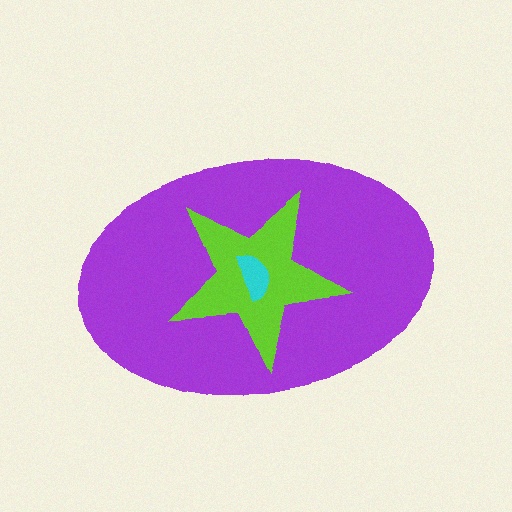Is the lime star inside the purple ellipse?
Yes.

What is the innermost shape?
The cyan semicircle.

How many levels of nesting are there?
3.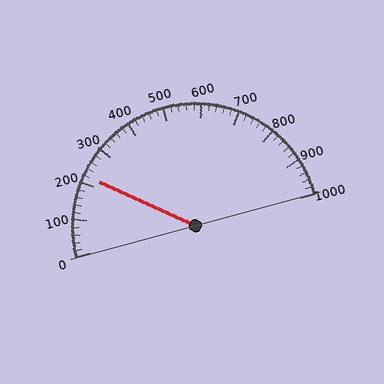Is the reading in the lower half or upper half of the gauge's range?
The reading is in the lower half of the range (0 to 1000).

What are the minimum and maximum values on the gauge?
The gauge ranges from 0 to 1000.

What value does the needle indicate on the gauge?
The needle indicates approximately 220.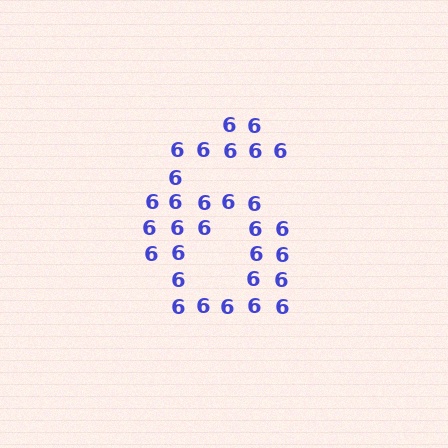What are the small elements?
The small elements are digit 6's.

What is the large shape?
The large shape is the digit 6.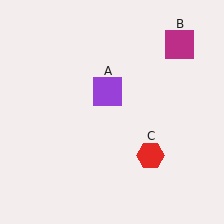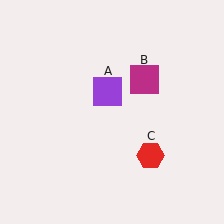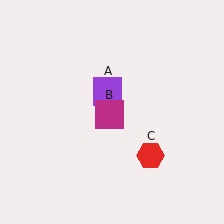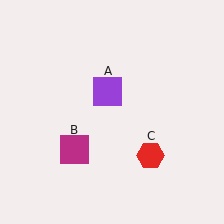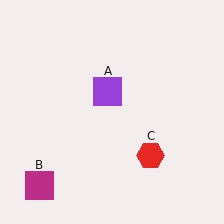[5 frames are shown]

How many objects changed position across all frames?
1 object changed position: magenta square (object B).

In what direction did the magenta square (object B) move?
The magenta square (object B) moved down and to the left.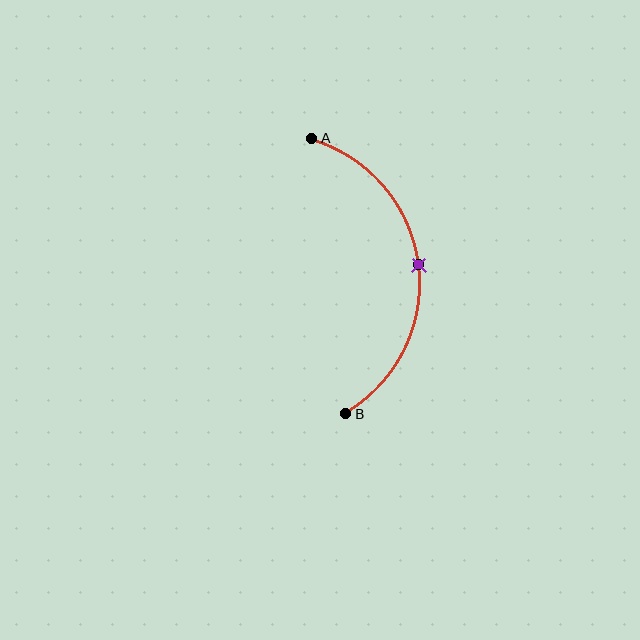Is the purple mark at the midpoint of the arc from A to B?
Yes. The purple mark lies on the arc at equal arc-length from both A and B — it is the arc midpoint.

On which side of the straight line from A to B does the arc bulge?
The arc bulges to the right of the straight line connecting A and B.